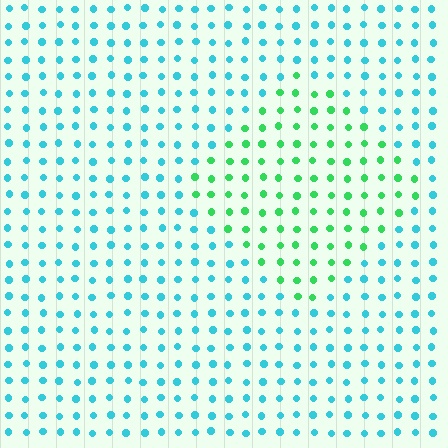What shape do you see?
I see a diamond.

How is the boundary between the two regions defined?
The boundary is defined purely by a slight shift in hue (about 51 degrees). Spacing, size, and orientation are identical on both sides.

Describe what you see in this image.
The image is filled with small cyan elements in a uniform arrangement. A diamond-shaped region is visible where the elements are tinted to a slightly different hue, forming a subtle color boundary.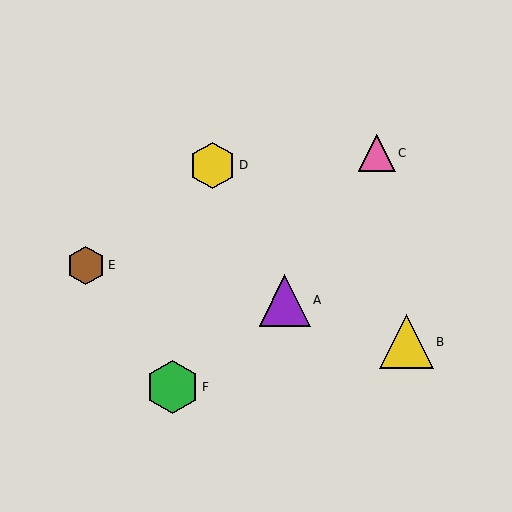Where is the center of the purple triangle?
The center of the purple triangle is at (285, 301).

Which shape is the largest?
The yellow triangle (labeled B) is the largest.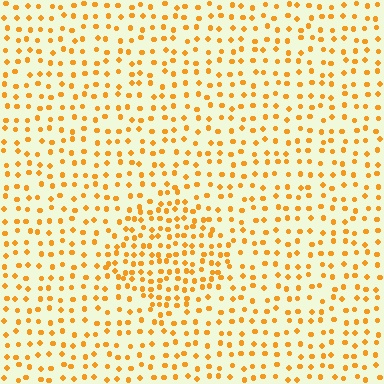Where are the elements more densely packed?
The elements are more densely packed inside the diamond boundary.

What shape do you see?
I see a diamond.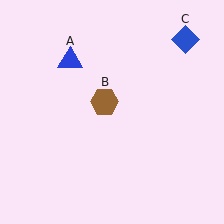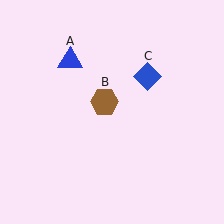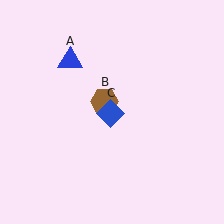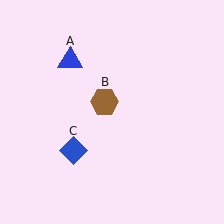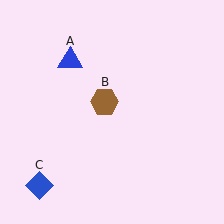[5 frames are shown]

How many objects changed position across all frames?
1 object changed position: blue diamond (object C).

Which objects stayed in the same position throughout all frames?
Blue triangle (object A) and brown hexagon (object B) remained stationary.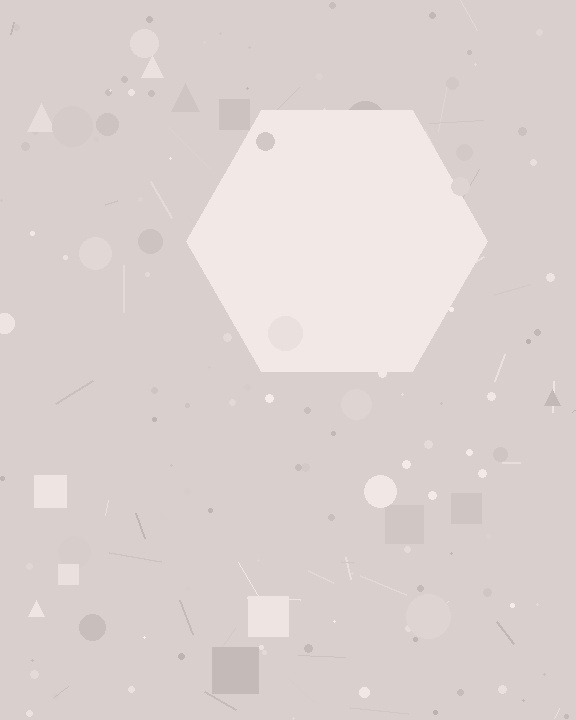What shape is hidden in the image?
A hexagon is hidden in the image.